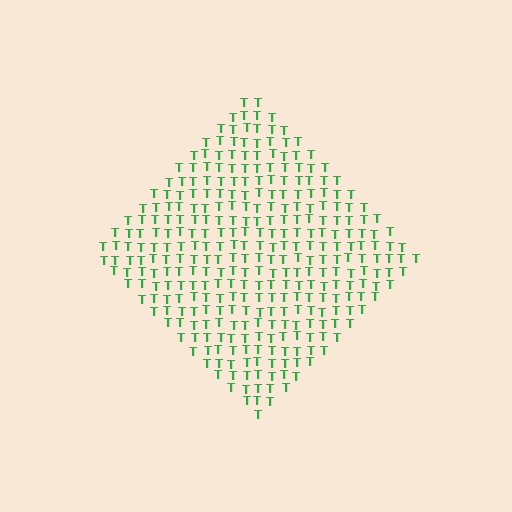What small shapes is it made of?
It is made of small letter T's.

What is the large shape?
The large shape is a diamond.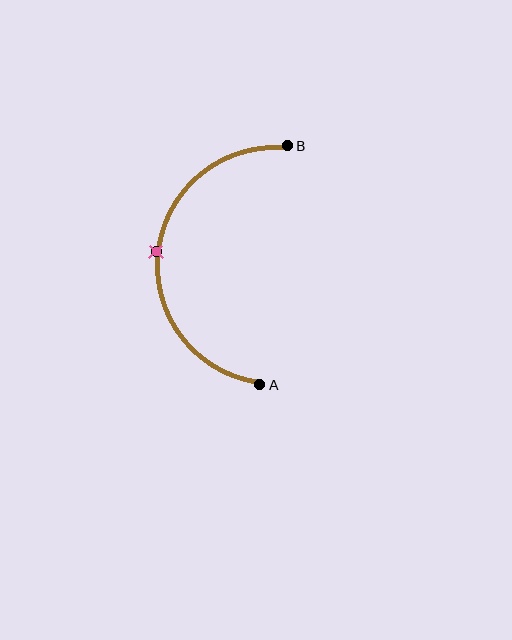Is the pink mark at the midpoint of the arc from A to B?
Yes. The pink mark lies on the arc at equal arc-length from both A and B — it is the arc midpoint.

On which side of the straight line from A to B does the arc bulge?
The arc bulges to the left of the straight line connecting A and B.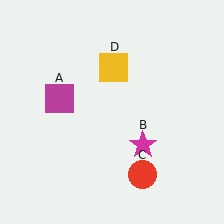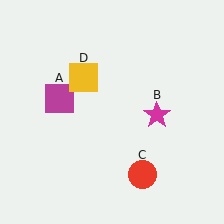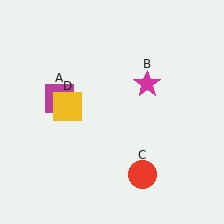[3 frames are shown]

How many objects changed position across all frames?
2 objects changed position: magenta star (object B), yellow square (object D).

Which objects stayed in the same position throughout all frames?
Magenta square (object A) and red circle (object C) remained stationary.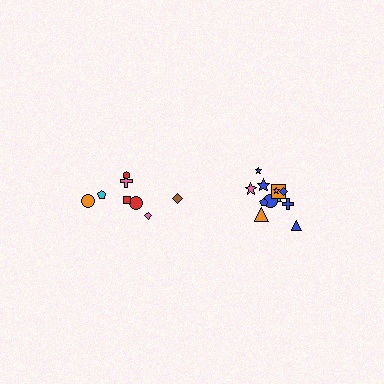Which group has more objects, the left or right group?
The right group.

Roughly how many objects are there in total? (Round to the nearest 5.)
Roughly 20 objects in total.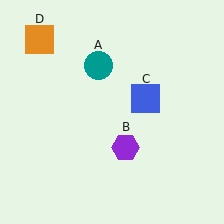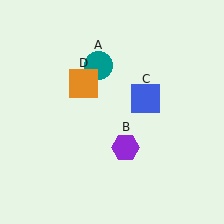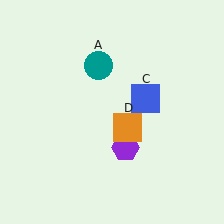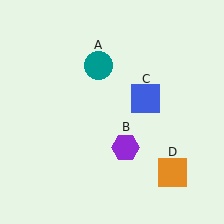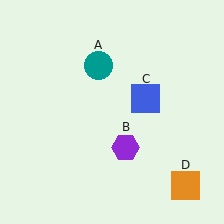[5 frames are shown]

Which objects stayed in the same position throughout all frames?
Teal circle (object A) and purple hexagon (object B) and blue square (object C) remained stationary.